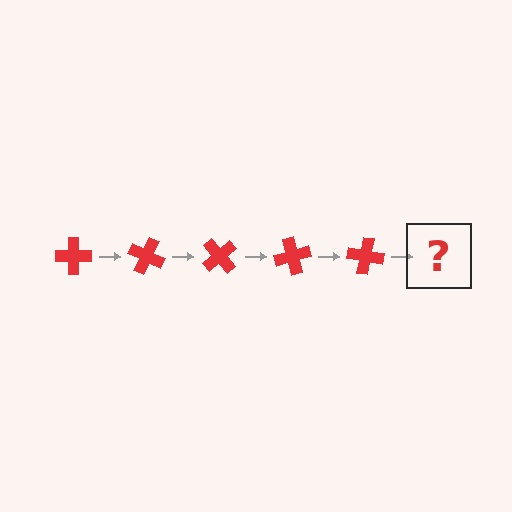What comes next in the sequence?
The next element should be a red cross rotated 125 degrees.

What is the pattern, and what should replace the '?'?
The pattern is that the cross rotates 25 degrees each step. The '?' should be a red cross rotated 125 degrees.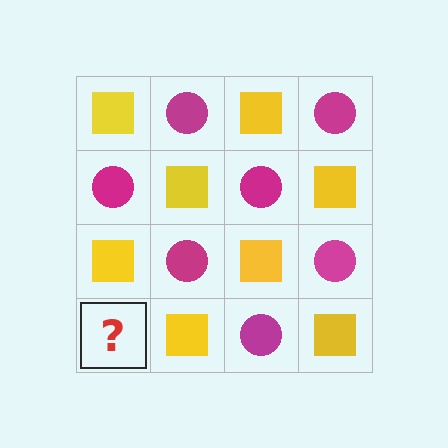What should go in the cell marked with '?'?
The missing cell should contain a magenta circle.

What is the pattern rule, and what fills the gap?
The rule is that it alternates yellow square and magenta circle in a checkerboard pattern. The gap should be filled with a magenta circle.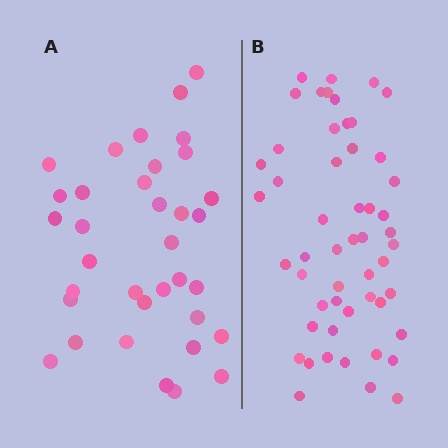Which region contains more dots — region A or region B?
Region B (the right region) has more dots.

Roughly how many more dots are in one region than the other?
Region B has approximately 15 more dots than region A.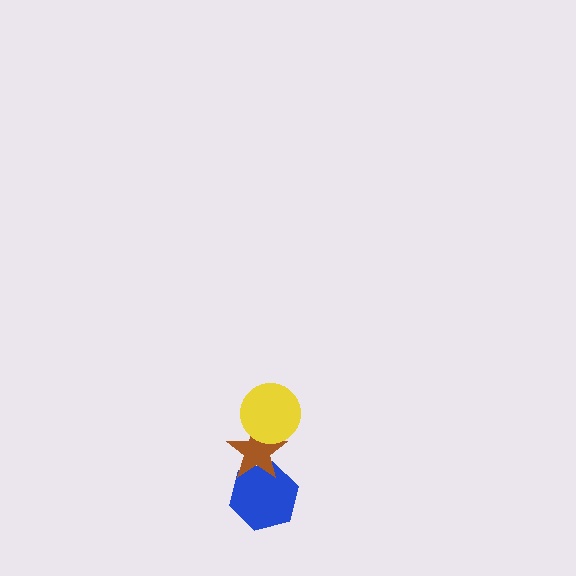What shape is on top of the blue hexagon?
The brown star is on top of the blue hexagon.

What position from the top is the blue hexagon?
The blue hexagon is 3rd from the top.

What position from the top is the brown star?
The brown star is 2nd from the top.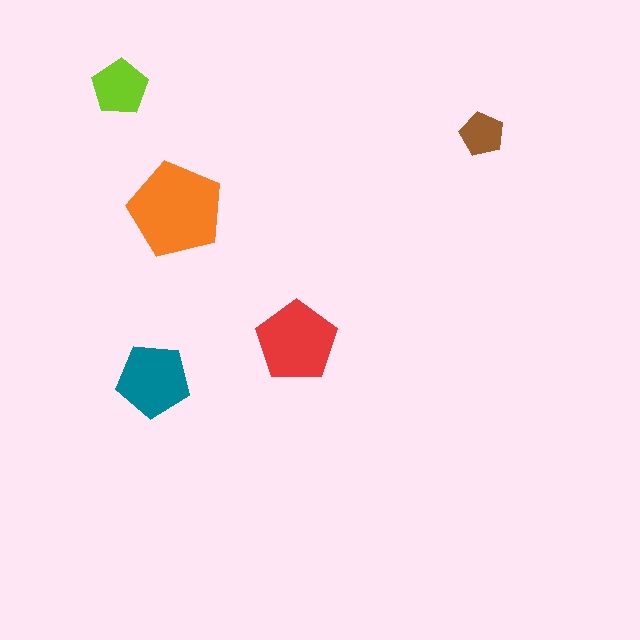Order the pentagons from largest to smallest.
the orange one, the red one, the teal one, the lime one, the brown one.